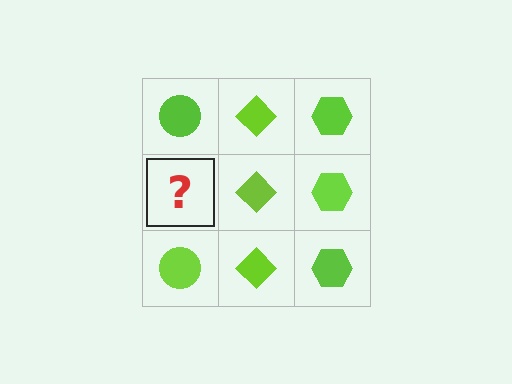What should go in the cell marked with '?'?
The missing cell should contain a lime circle.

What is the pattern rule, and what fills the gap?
The rule is that each column has a consistent shape. The gap should be filled with a lime circle.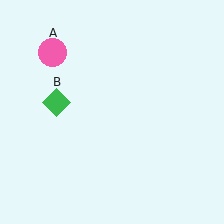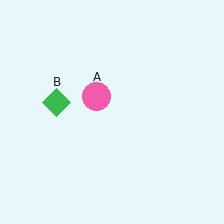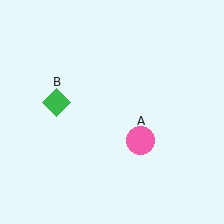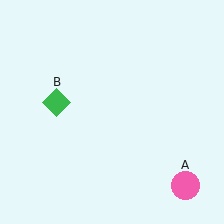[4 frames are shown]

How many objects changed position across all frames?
1 object changed position: pink circle (object A).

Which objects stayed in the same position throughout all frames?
Green diamond (object B) remained stationary.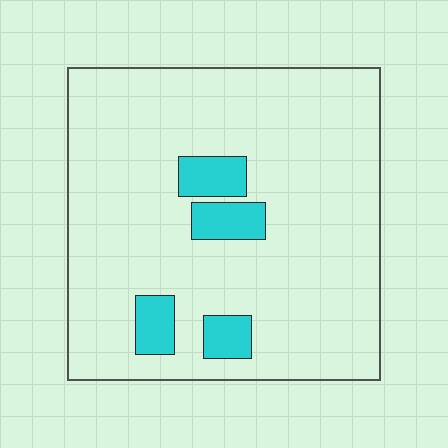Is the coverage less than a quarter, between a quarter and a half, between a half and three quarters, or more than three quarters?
Less than a quarter.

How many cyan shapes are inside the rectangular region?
4.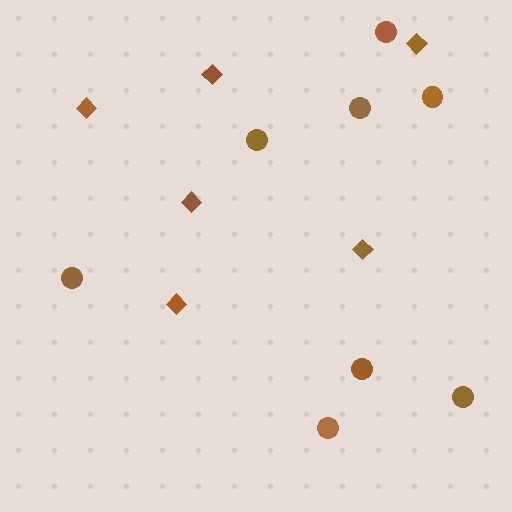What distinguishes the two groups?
There are 2 groups: one group of circles (8) and one group of diamonds (6).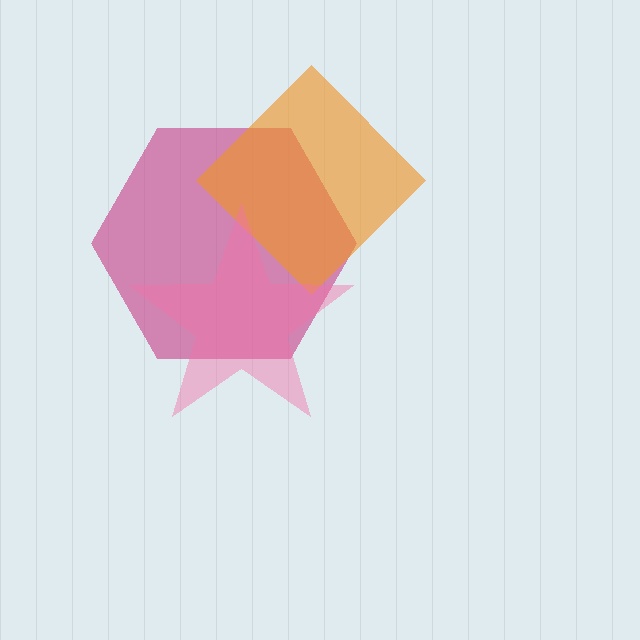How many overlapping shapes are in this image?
There are 3 overlapping shapes in the image.